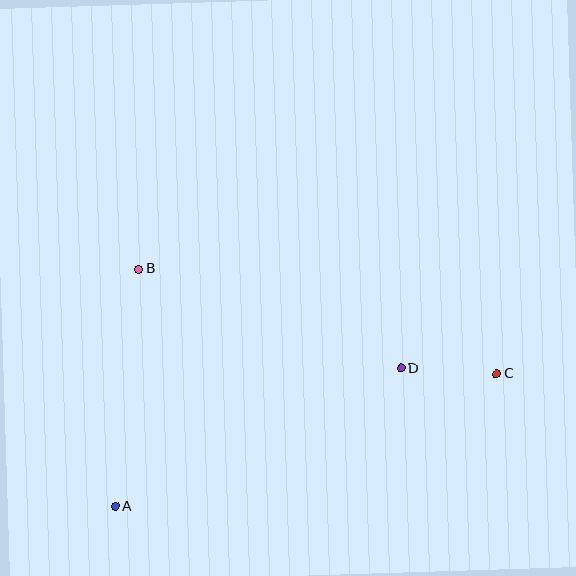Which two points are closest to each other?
Points C and D are closest to each other.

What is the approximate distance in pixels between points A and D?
The distance between A and D is approximately 318 pixels.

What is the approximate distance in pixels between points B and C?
The distance between B and C is approximately 372 pixels.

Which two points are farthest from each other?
Points A and C are farthest from each other.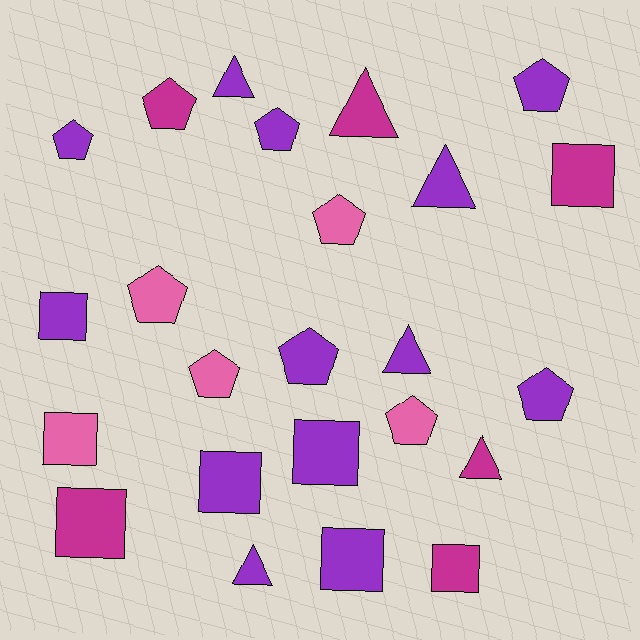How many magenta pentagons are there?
There is 1 magenta pentagon.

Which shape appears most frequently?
Pentagon, with 10 objects.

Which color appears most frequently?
Purple, with 13 objects.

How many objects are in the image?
There are 24 objects.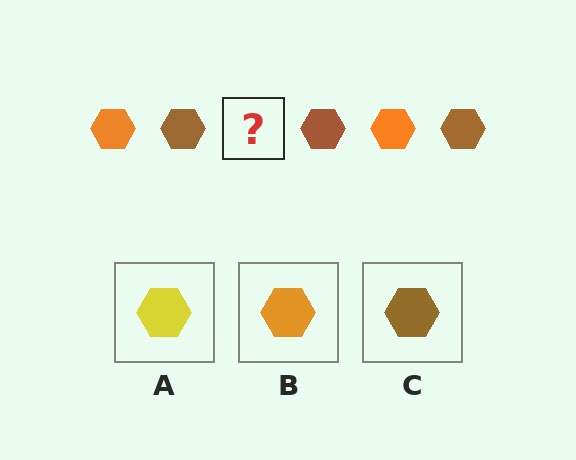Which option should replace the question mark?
Option B.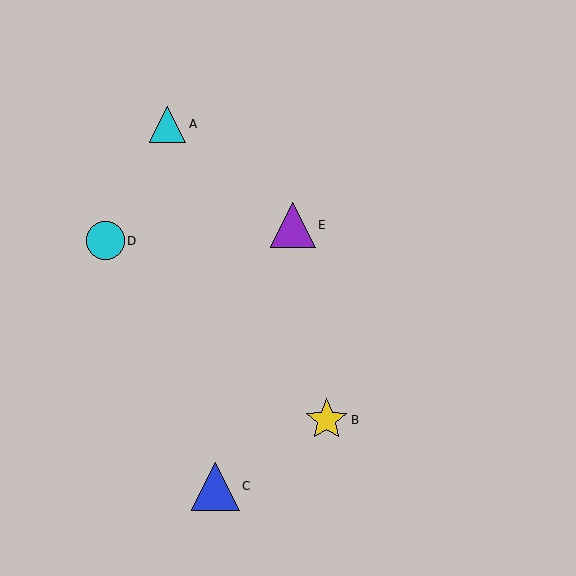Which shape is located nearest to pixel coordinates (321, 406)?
The yellow star (labeled B) at (327, 420) is nearest to that location.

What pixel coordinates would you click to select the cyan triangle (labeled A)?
Click at (167, 124) to select the cyan triangle A.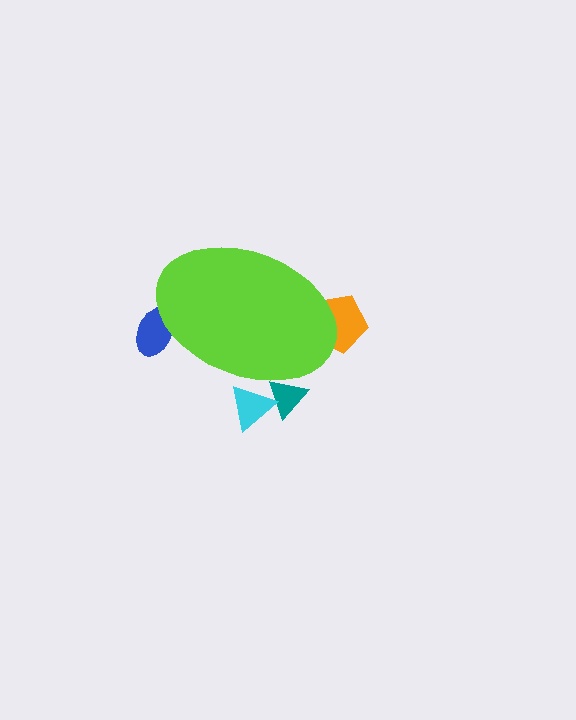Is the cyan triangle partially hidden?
Yes, the cyan triangle is partially hidden behind the lime ellipse.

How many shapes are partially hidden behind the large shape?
4 shapes are partially hidden.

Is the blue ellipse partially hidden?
Yes, the blue ellipse is partially hidden behind the lime ellipse.